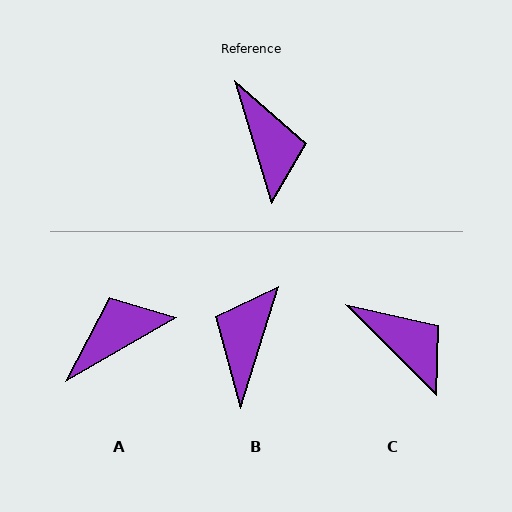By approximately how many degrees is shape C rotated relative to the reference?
Approximately 28 degrees counter-clockwise.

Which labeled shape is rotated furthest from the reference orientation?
B, about 146 degrees away.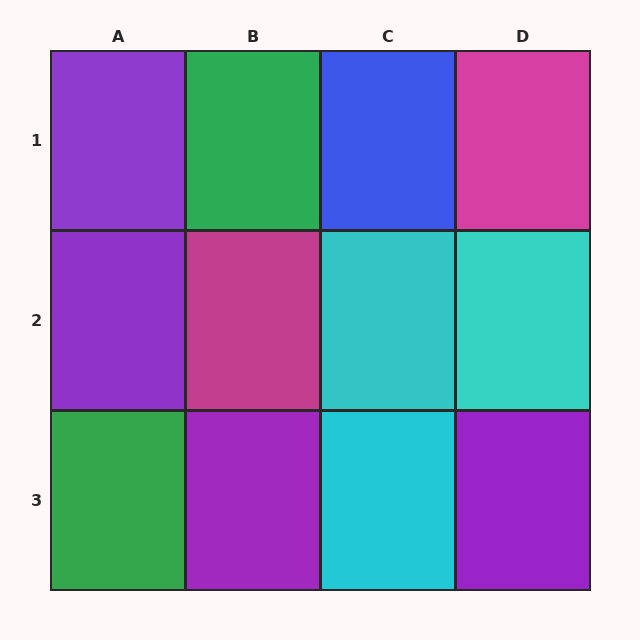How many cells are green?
2 cells are green.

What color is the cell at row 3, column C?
Cyan.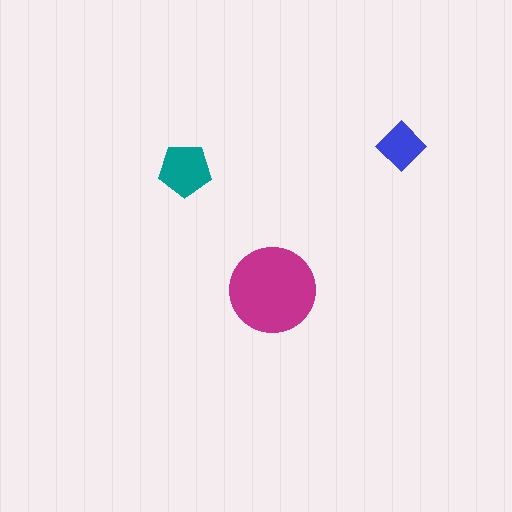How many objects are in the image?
There are 3 objects in the image.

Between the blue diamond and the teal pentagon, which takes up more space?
The teal pentagon.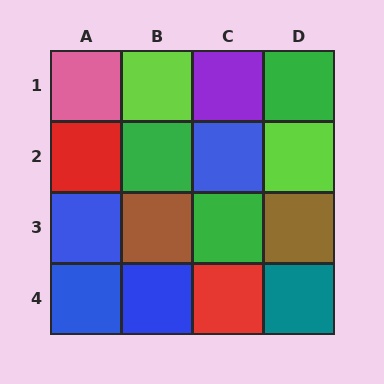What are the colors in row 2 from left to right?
Red, green, blue, lime.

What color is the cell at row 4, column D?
Teal.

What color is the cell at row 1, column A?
Pink.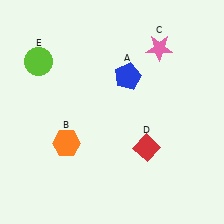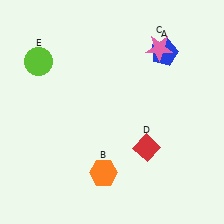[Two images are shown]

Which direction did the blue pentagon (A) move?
The blue pentagon (A) moved right.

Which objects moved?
The objects that moved are: the blue pentagon (A), the orange hexagon (B).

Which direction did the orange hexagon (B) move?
The orange hexagon (B) moved right.